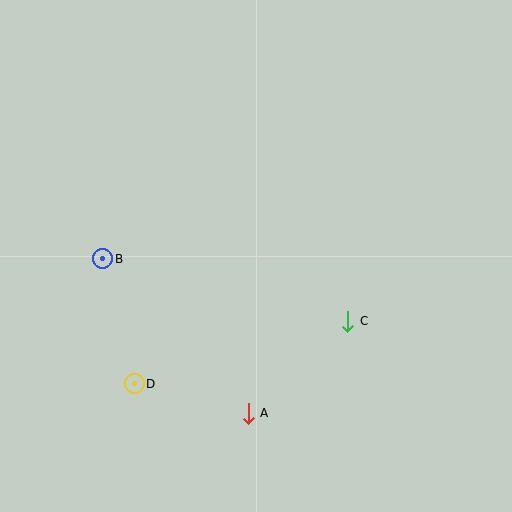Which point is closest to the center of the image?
Point C at (348, 321) is closest to the center.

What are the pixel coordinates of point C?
Point C is at (348, 321).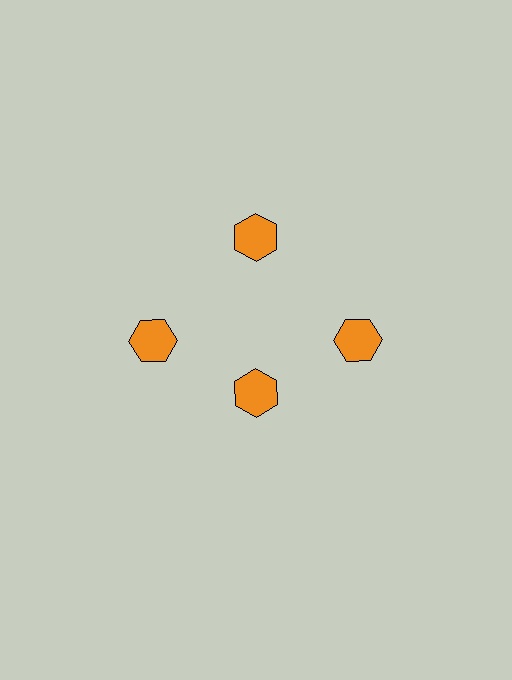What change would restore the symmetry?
The symmetry would be restored by moving it outward, back onto the ring so that all 4 hexagons sit at equal angles and equal distance from the center.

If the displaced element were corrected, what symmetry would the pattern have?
It would have 4-fold rotational symmetry — the pattern would map onto itself every 90 degrees.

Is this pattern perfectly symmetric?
No. The 4 orange hexagons are arranged in a ring, but one element near the 6 o'clock position is pulled inward toward the center, breaking the 4-fold rotational symmetry.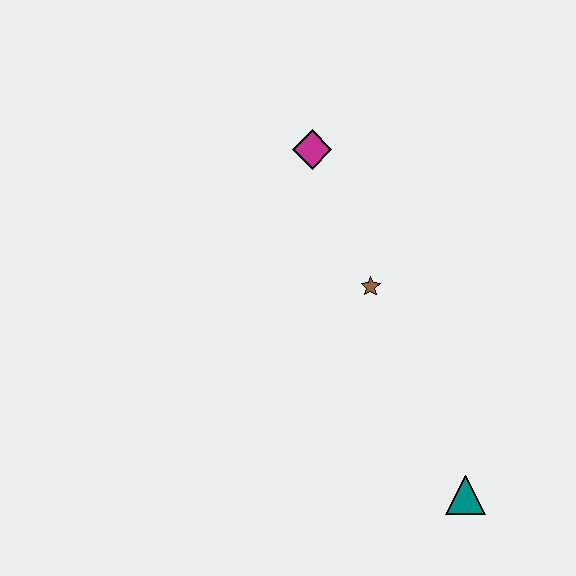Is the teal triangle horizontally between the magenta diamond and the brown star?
No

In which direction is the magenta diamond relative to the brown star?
The magenta diamond is above the brown star.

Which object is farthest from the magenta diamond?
The teal triangle is farthest from the magenta diamond.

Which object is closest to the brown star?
The magenta diamond is closest to the brown star.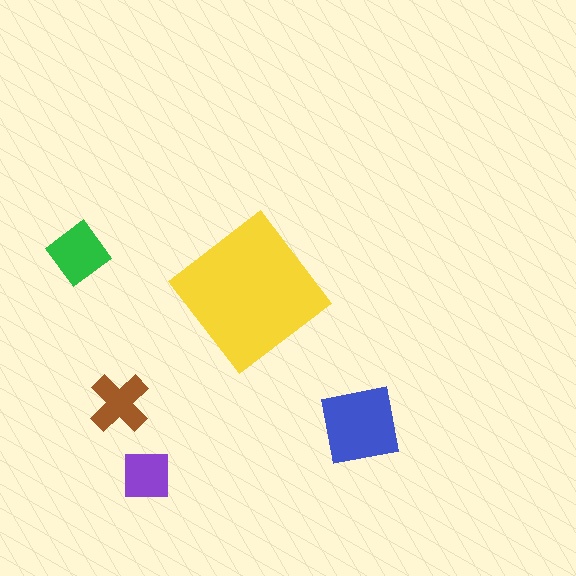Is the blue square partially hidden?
No, the blue square is fully visible.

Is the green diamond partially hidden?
No, the green diamond is fully visible.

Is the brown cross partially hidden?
No, the brown cross is fully visible.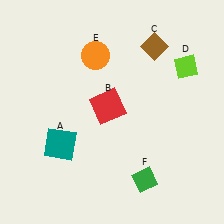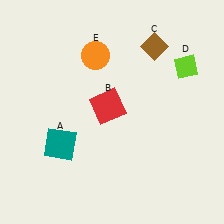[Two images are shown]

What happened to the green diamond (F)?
The green diamond (F) was removed in Image 2. It was in the bottom-right area of Image 1.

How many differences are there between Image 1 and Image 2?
There is 1 difference between the two images.